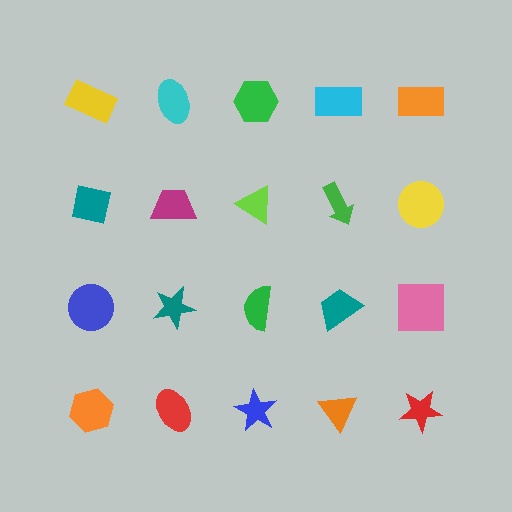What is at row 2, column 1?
A teal square.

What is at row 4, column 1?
An orange hexagon.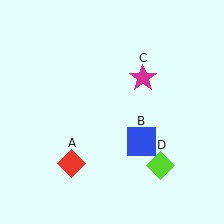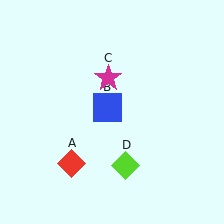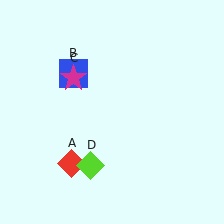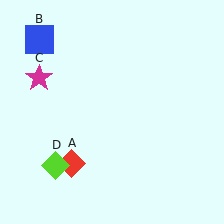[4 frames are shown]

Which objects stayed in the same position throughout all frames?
Red diamond (object A) remained stationary.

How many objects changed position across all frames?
3 objects changed position: blue square (object B), magenta star (object C), lime diamond (object D).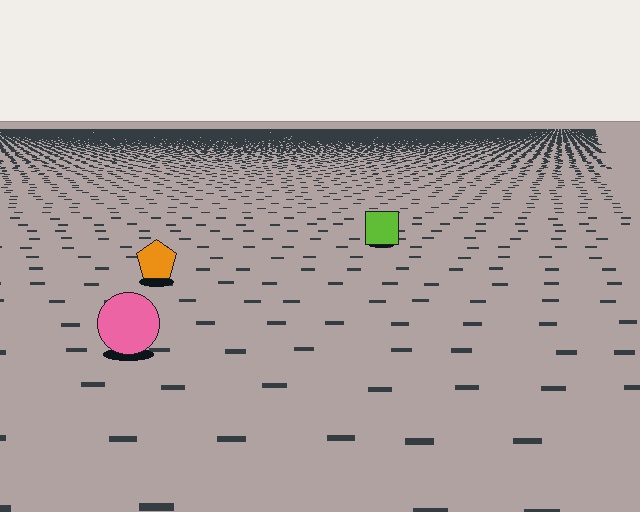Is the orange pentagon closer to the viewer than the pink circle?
No. The pink circle is closer — you can tell from the texture gradient: the ground texture is coarser near it.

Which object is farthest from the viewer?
The lime square is farthest from the viewer. It appears smaller and the ground texture around it is denser.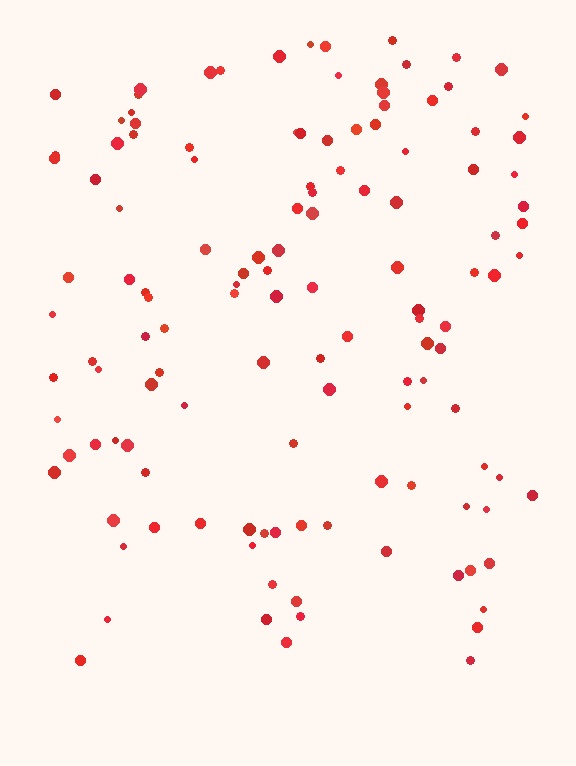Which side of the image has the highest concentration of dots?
The top.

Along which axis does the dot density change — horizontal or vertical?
Vertical.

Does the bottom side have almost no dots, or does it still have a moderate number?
Still a moderate number, just noticeably fewer than the top.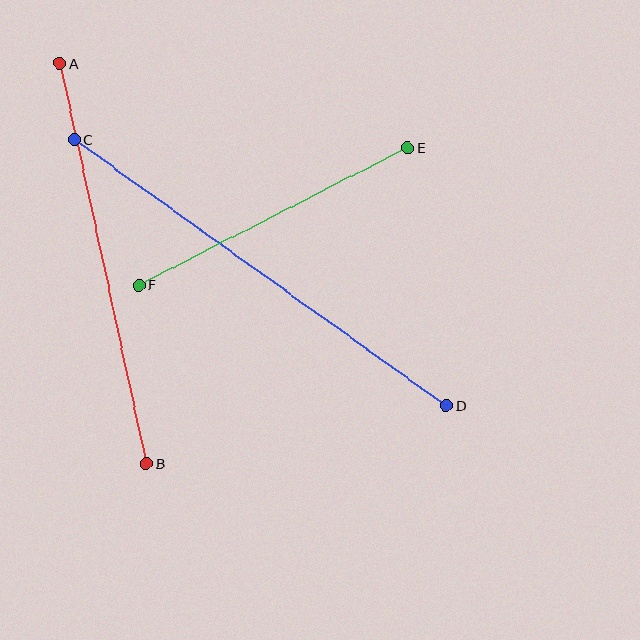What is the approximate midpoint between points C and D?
The midpoint is at approximately (260, 273) pixels.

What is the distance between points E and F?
The distance is approximately 302 pixels.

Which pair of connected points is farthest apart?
Points C and D are farthest apart.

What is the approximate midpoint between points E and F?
The midpoint is at approximately (273, 216) pixels.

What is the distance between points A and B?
The distance is approximately 410 pixels.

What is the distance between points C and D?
The distance is approximately 457 pixels.